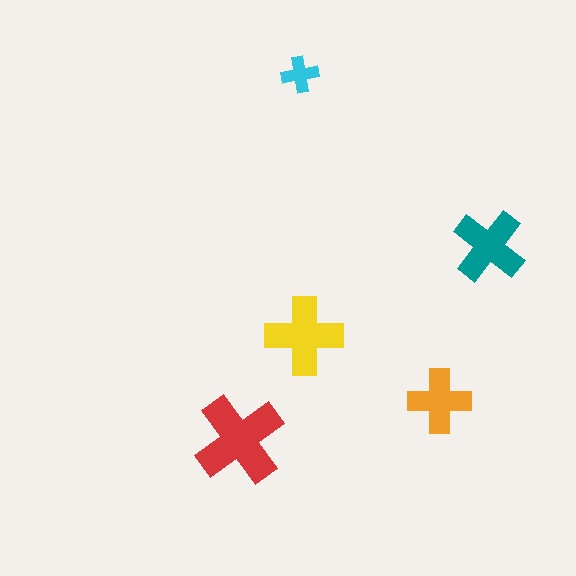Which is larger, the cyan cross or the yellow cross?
The yellow one.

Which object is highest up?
The cyan cross is topmost.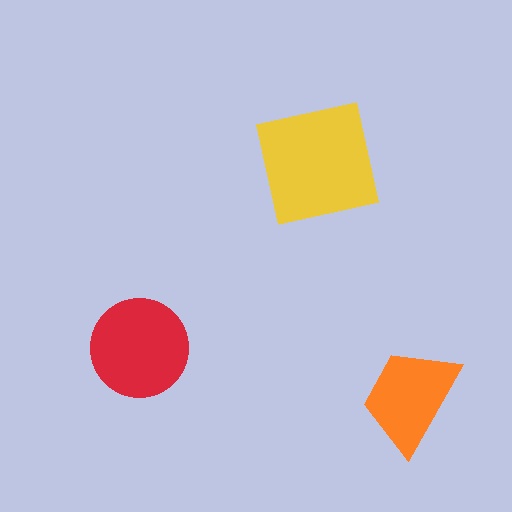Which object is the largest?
The yellow square.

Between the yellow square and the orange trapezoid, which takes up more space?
The yellow square.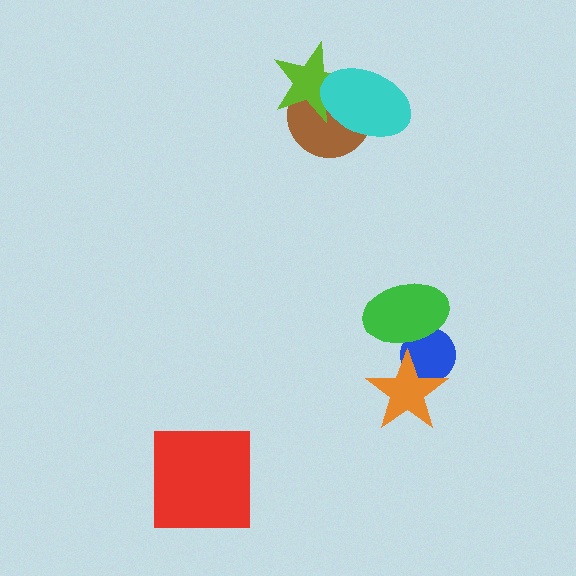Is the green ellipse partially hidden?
Yes, it is partially covered by another shape.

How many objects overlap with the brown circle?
2 objects overlap with the brown circle.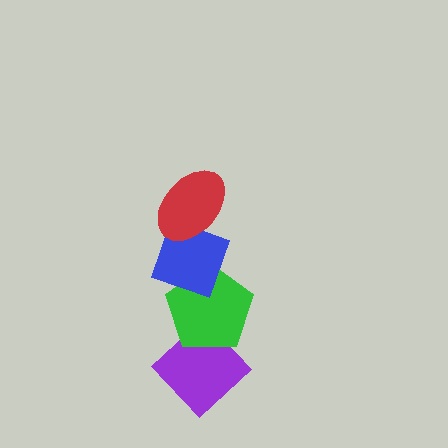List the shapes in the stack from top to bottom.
From top to bottom: the red ellipse, the blue diamond, the green pentagon, the purple diamond.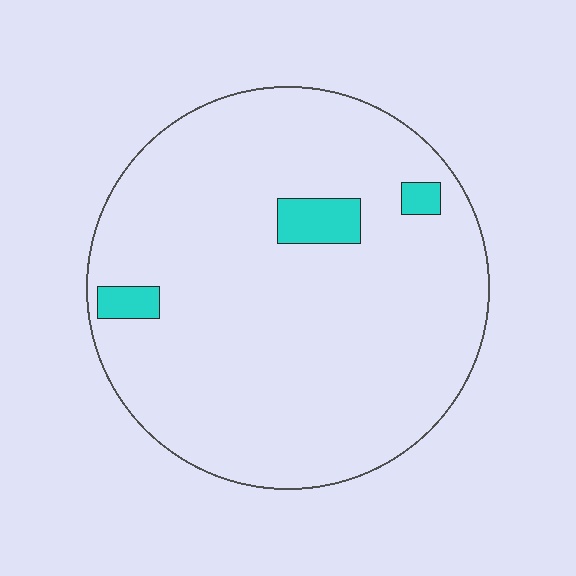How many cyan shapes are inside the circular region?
3.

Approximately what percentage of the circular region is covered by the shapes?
Approximately 5%.